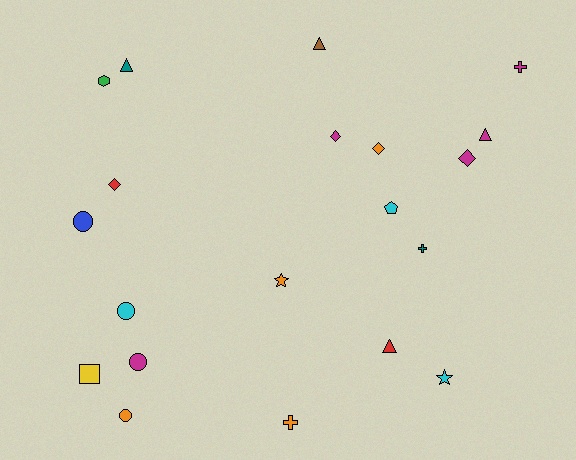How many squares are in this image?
There is 1 square.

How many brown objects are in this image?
There is 1 brown object.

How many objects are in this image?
There are 20 objects.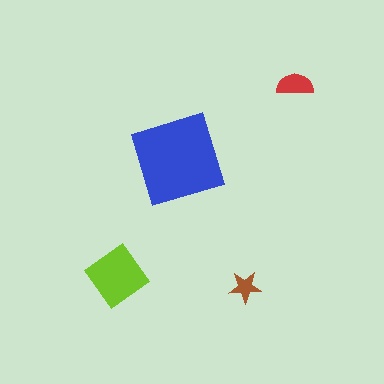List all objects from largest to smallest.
The blue diamond, the lime diamond, the red semicircle, the brown star.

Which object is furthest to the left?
The lime diamond is leftmost.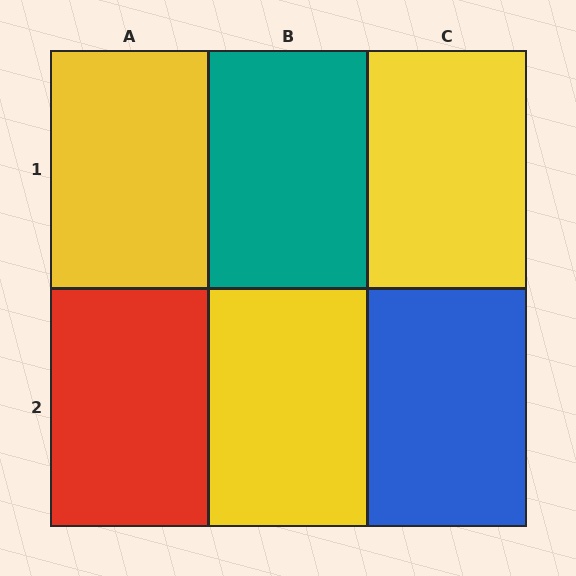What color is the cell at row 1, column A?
Yellow.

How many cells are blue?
1 cell is blue.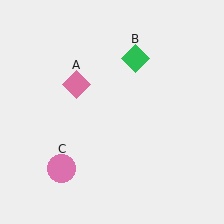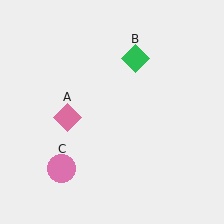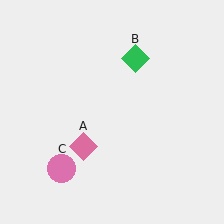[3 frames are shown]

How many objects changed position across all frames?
1 object changed position: pink diamond (object A).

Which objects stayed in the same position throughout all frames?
Green diamond (object B) and pink circle (object C) remained stationary.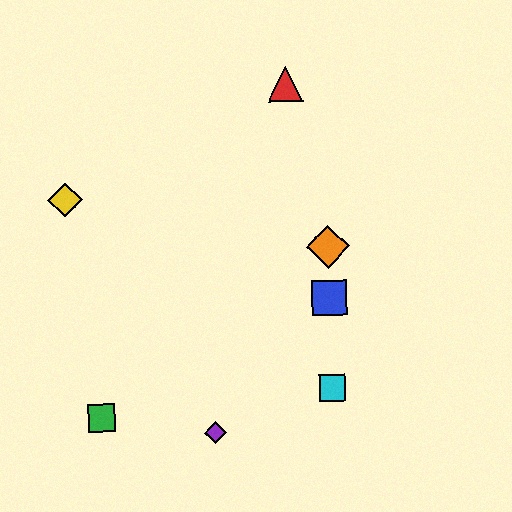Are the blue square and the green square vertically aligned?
No, the blue square is at x≈330 and the green square is at x≈101.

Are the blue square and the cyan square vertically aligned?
Yes, both are at x≈330.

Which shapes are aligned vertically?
The blue square, the orange diamond, the cyan square are aligned vertically.